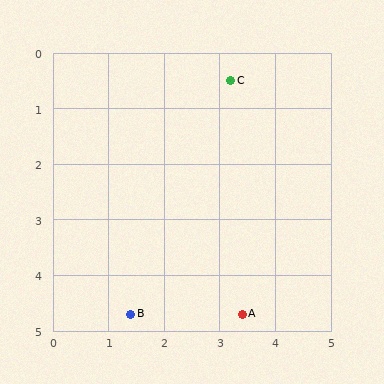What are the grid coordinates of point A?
Point A is at approximately (3.4, 4.7).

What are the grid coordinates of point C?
Point C is at approximately (3.2, 0.5).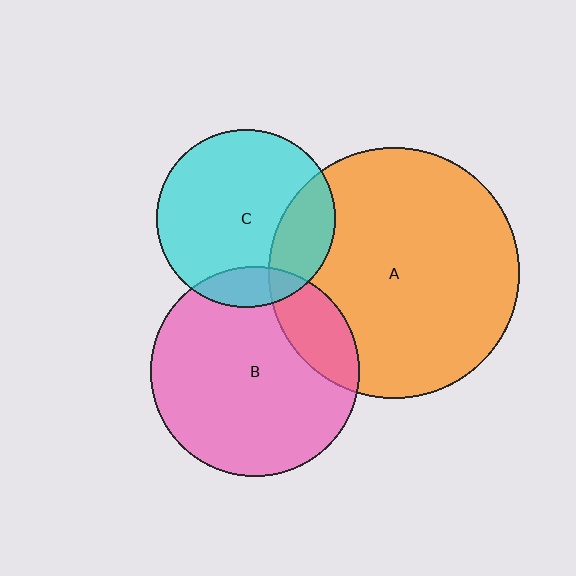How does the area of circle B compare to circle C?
Approximately 1.4 times.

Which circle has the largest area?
Circle A (orange).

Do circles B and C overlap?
Yes.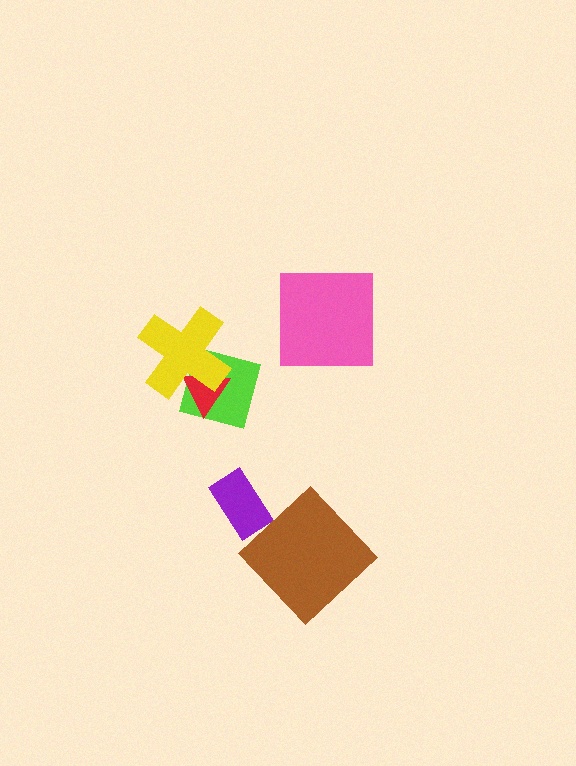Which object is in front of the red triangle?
The yellow cross is in front of the red triangle.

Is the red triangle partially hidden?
Yes, it is partially covered by another shape.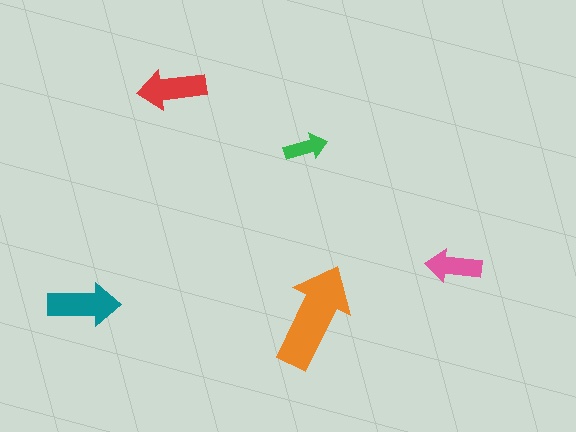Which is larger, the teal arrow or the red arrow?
The teal one.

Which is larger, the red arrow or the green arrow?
The red one.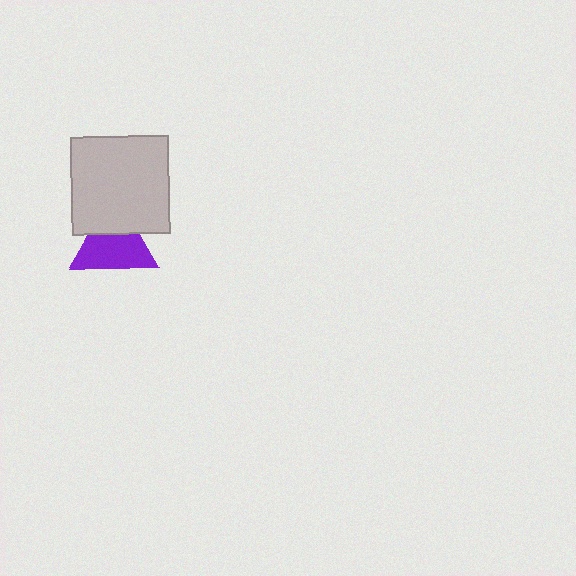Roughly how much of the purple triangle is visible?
Most of it is visible (roughly 67%).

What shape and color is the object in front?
The object in front is a light gray square.